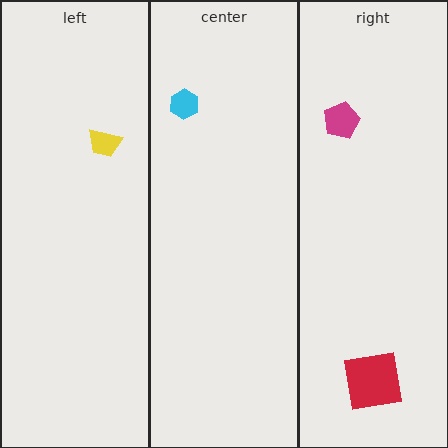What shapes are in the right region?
The magenta pentagon, the red square.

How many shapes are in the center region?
1.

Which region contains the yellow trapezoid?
The left region.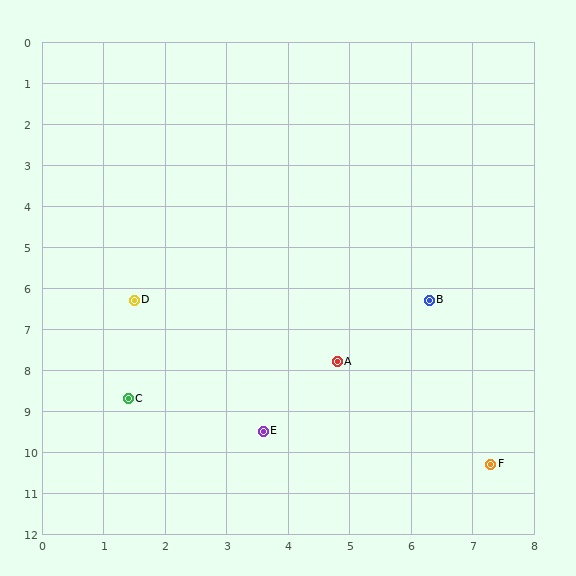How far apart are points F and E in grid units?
Points F and E are about 3.8 grid units apart.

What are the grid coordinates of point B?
Point B is at approximately (6.3, 6.3).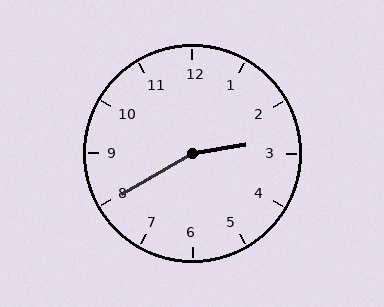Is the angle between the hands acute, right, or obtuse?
It is obtuse.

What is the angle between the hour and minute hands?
Approximately 160 degrees.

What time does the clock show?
2:40.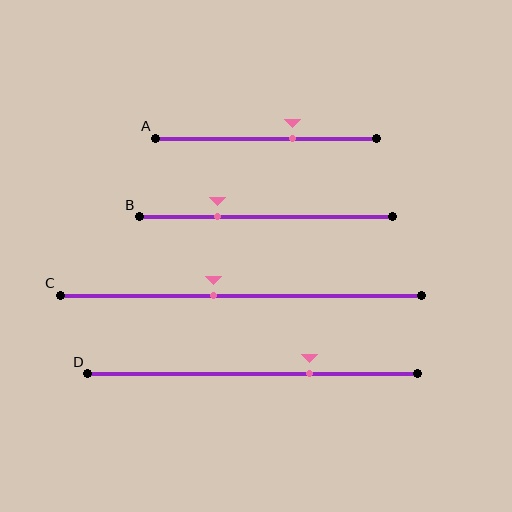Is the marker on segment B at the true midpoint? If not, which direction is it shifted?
No, the marker on segment B is shifted to the left by about 19% of the segment length.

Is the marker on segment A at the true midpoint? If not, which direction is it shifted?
No, the marker on segment A is shifted to the right by about 12% of the segment length.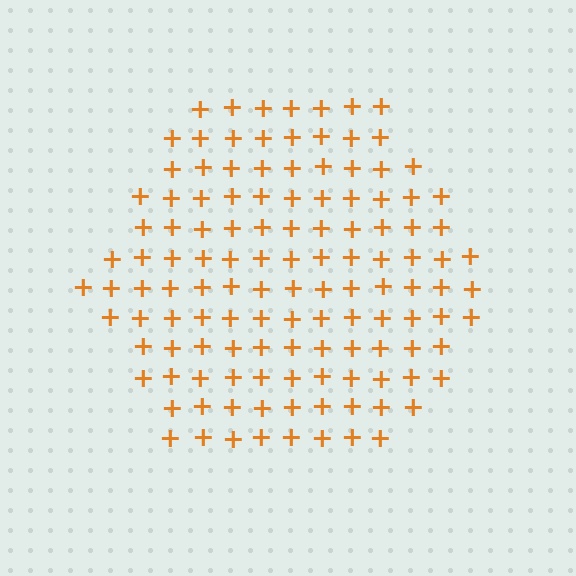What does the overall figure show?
The overall figure shows a hexagon.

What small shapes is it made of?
It is made of small plus signs.